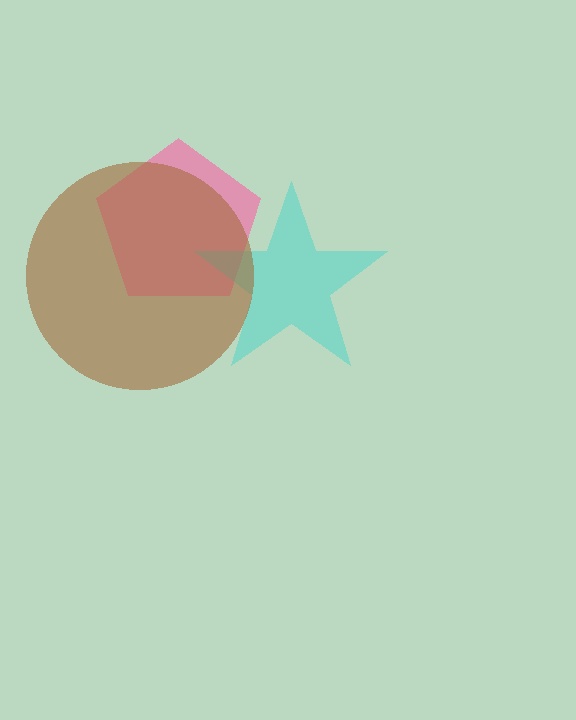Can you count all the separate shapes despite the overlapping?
Yes, there are 3 separate shapes.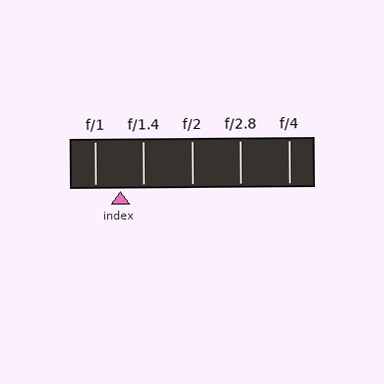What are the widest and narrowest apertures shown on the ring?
The widest aperture shown is f/1 and the narrowest is f/4.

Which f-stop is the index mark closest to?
The index mark is closest to f/1.4.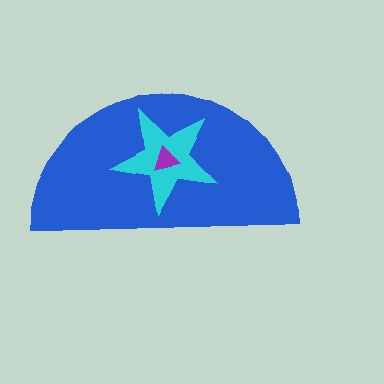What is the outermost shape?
The blue semicircle.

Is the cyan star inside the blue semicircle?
Yes.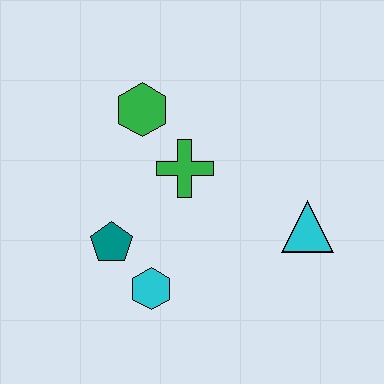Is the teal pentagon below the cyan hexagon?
No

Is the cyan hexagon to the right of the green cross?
No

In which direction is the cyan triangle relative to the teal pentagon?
The cyan triangle is to the right of the teal pentagon.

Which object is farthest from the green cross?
The cyan triangle is farthest from the green cross.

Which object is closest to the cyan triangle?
The green cross is closest to the cyan triangle.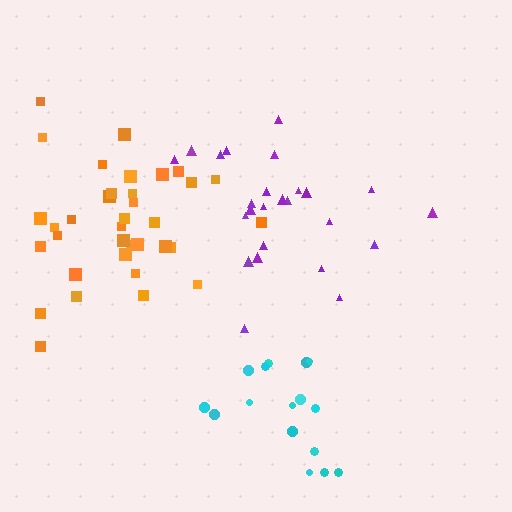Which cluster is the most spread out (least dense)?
Cyan.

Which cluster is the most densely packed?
Orange.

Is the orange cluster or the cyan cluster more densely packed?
Orange.